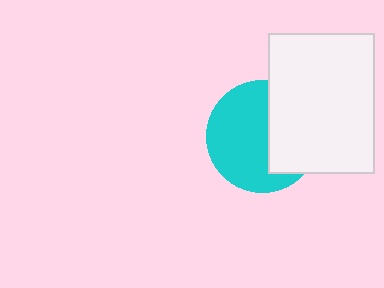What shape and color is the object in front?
The object in front is a white rectangle.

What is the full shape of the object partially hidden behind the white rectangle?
The partially hidden object is a cyan circle.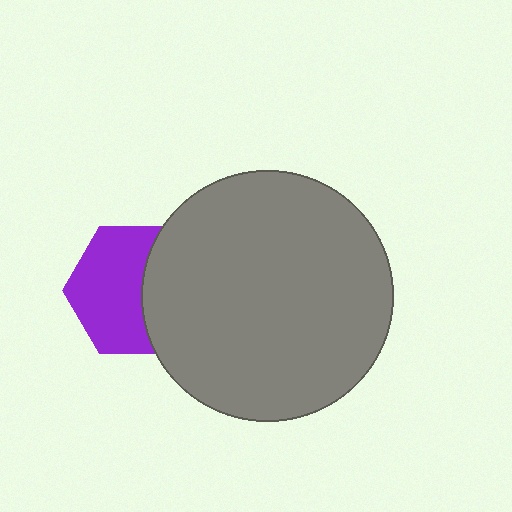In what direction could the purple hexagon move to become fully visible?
The purple hexagon could move left. That would shift it out from behind the gray circle entirely.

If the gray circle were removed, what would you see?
You would see the complete purple hexagon.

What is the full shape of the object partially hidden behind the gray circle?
The partially hidden object is a purple hexagon.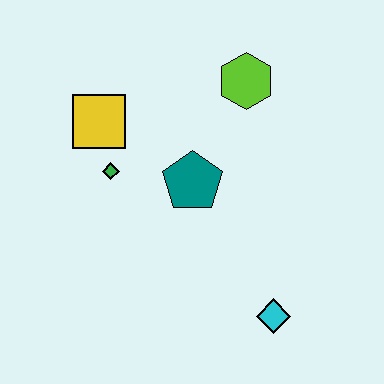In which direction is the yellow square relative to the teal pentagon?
The yellow square is to the left of the teal pentagon.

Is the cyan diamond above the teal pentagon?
No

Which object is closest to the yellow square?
The green diamond is closest to the yellow square.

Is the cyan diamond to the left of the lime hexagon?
No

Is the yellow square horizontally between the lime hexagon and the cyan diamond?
No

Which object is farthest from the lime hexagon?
The cyan diamond is farthest from the lime hexagon.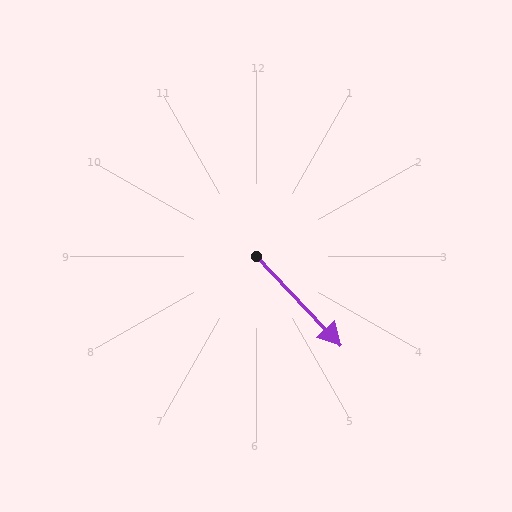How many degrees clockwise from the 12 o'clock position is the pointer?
Approximately 137 degrees.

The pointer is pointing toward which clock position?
Roughly 5 o'clock.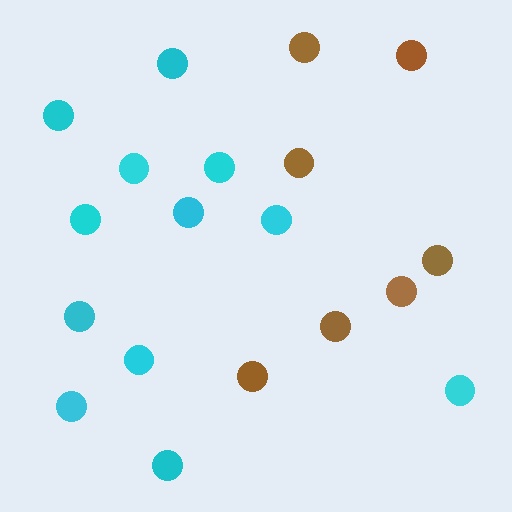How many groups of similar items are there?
There are 2 groups: one group of brown circles (7) and one group of cyan circles (12).